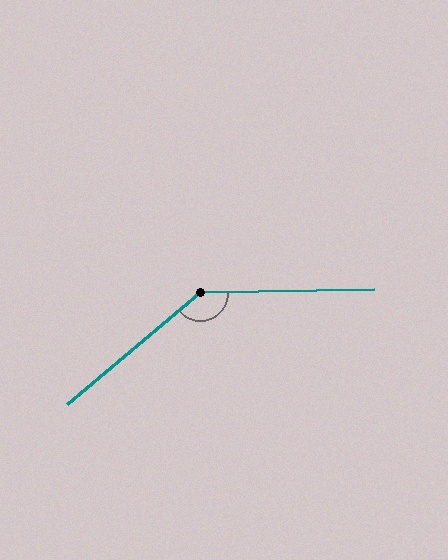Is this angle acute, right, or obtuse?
It is obtuse.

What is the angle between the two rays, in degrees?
Approximately 141 degrees.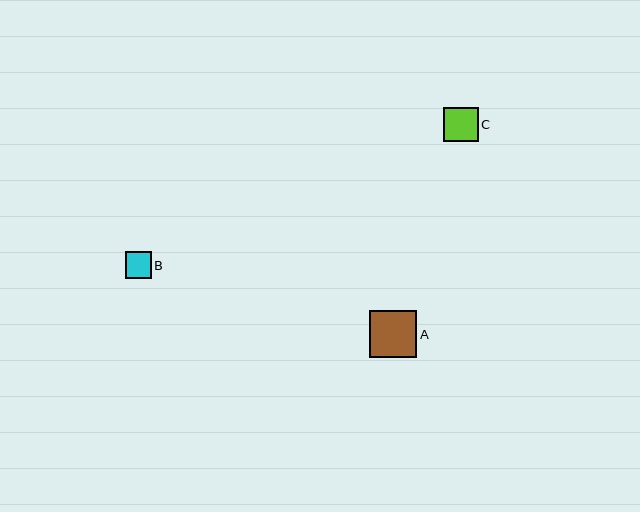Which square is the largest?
Square A is the largest with a size of approximately 47 pixels.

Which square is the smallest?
Square B is the smallest with a size of approximately 26 pixels.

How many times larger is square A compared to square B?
Square A is approximately 1.8 times the size of square B.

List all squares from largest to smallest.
From largest to smallest: A, C, B.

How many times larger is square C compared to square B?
Square C is approximately 1.3 times the size of square B.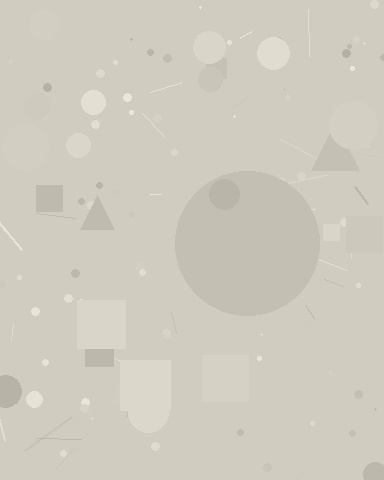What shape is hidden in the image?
A circle is hidden in the image.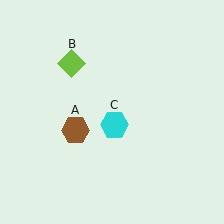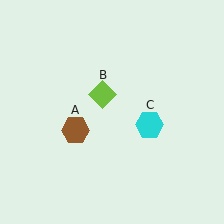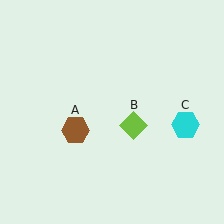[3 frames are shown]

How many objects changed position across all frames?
2 objects changed position: lime diamond (object B), cyan hexagon (object C).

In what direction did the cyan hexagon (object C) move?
The cyan hexagon (object C) moved right.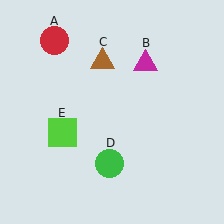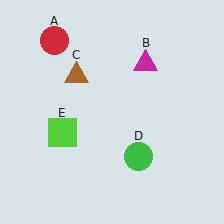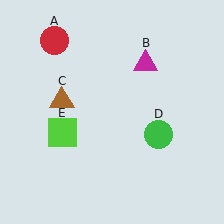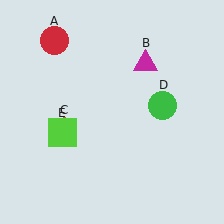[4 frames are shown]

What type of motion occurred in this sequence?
The brown triangle (object C), green circle (object D) rotated counterclockwise around the center of the scene.